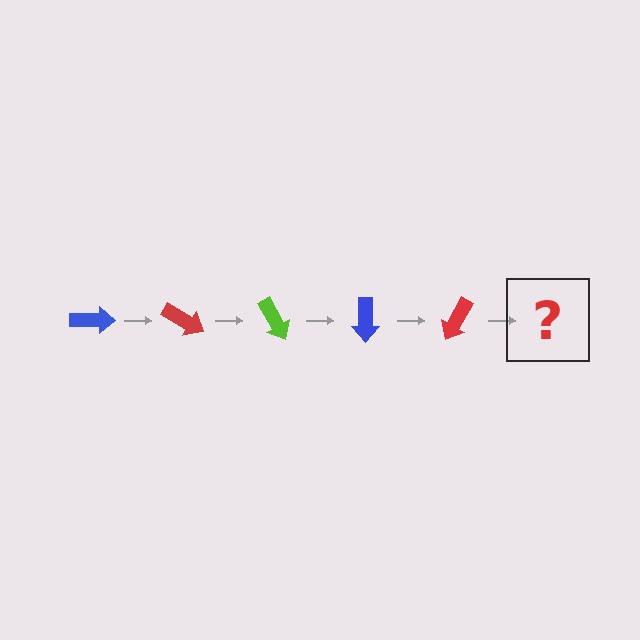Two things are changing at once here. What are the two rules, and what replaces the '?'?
The two rules are that it rotates 30 degrees each step and the color cycles through blue, red, and lime. The '?' should be a lime arrow, rotated 150 degrees from the start.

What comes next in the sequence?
The next element should be a lime arrow, rotated 150 degrees from the start.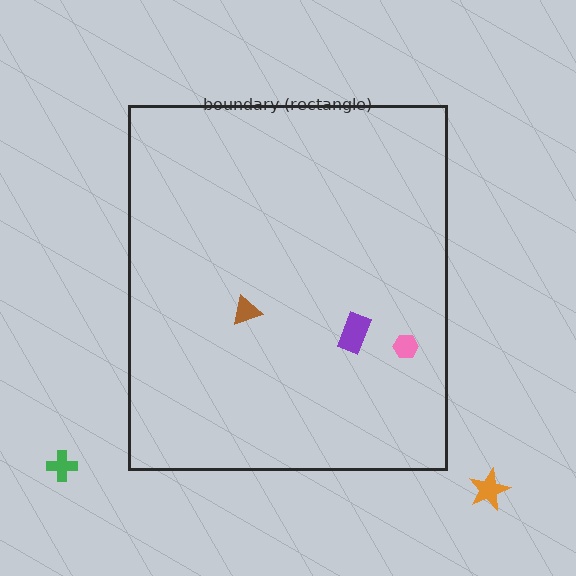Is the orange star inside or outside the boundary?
Outside.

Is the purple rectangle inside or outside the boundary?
Inside.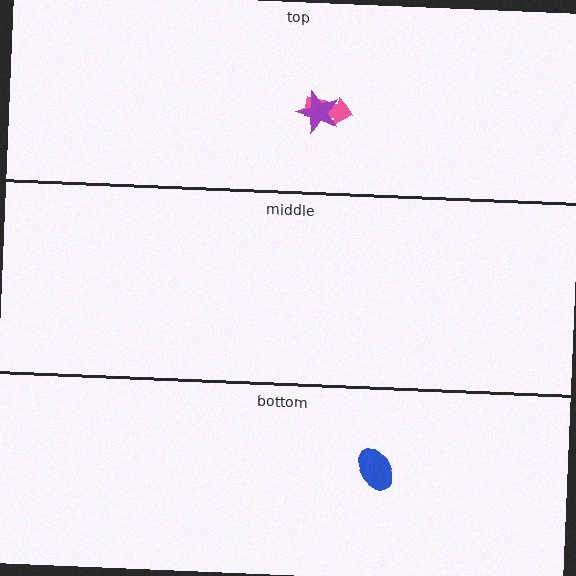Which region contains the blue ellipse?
The bottom region.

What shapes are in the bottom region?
The blue ellipse.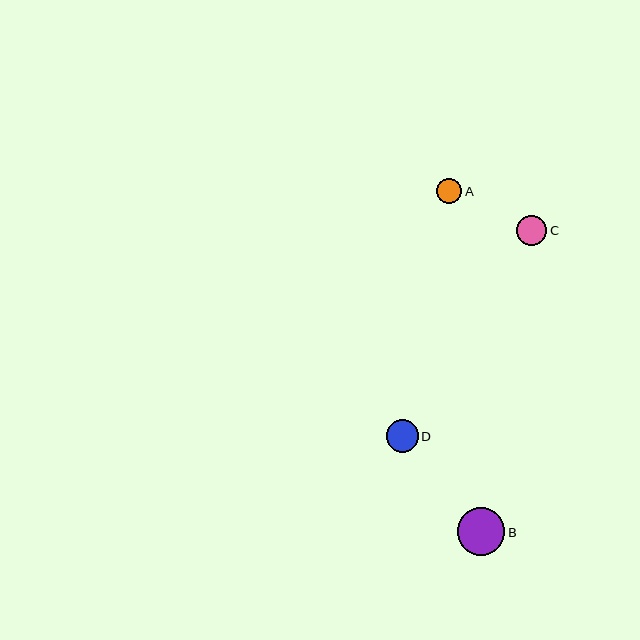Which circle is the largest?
Circle B is the largest with a size of approximately 47 pixels.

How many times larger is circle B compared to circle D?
Circle B is approximately 1.5 times the size of circle D.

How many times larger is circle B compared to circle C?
Circle B is approximately 1.5 times the size of circle C.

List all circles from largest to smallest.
From largest to smallest: B, D, C, A.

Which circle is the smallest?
Circle A is the smallest with a size of approximately 25 pixels.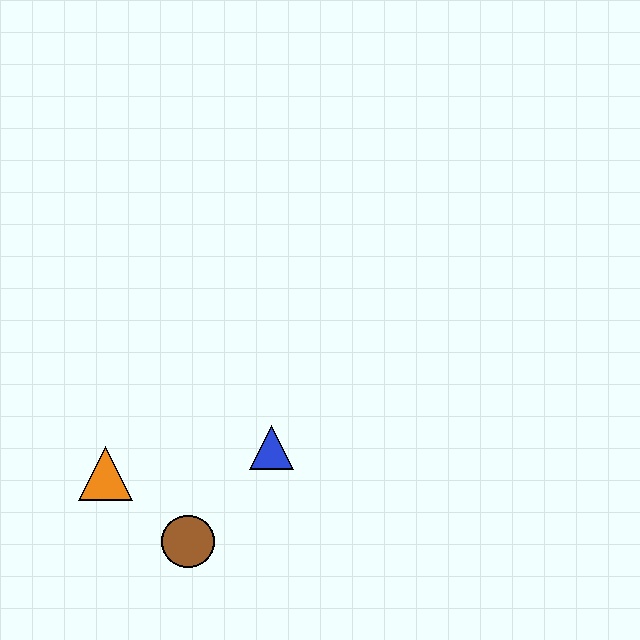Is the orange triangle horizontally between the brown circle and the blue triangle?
No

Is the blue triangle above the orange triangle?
Yes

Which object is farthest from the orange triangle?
The blue triangle is farthest from the orange triangle.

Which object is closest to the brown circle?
The orange triangle is closest to the brown circle.